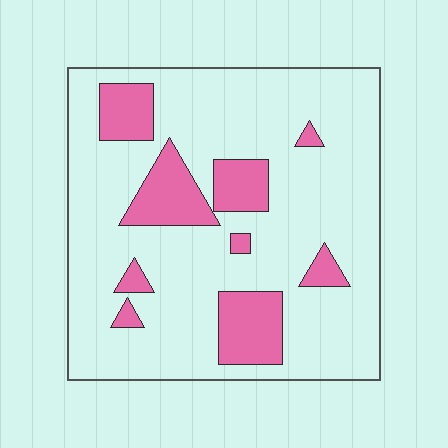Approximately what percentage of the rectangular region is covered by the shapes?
Approximately 20%.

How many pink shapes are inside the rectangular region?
9.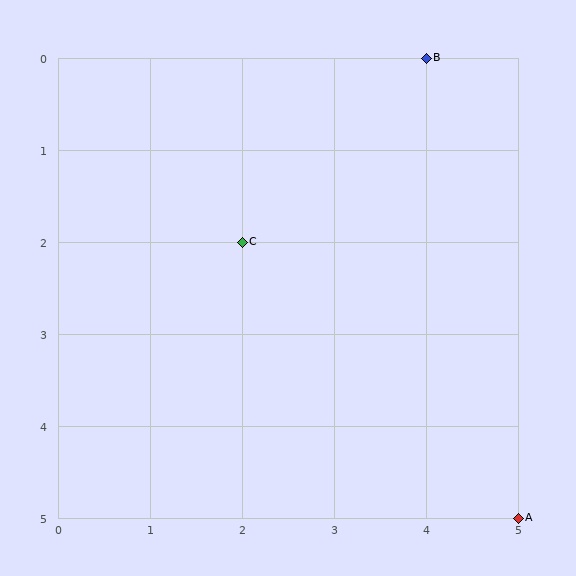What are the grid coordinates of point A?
Point A is at grid coordinates (5, 5).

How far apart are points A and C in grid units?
Points A and C are 3 columns and 3 rows apart (about 4.2 grid units diagonally).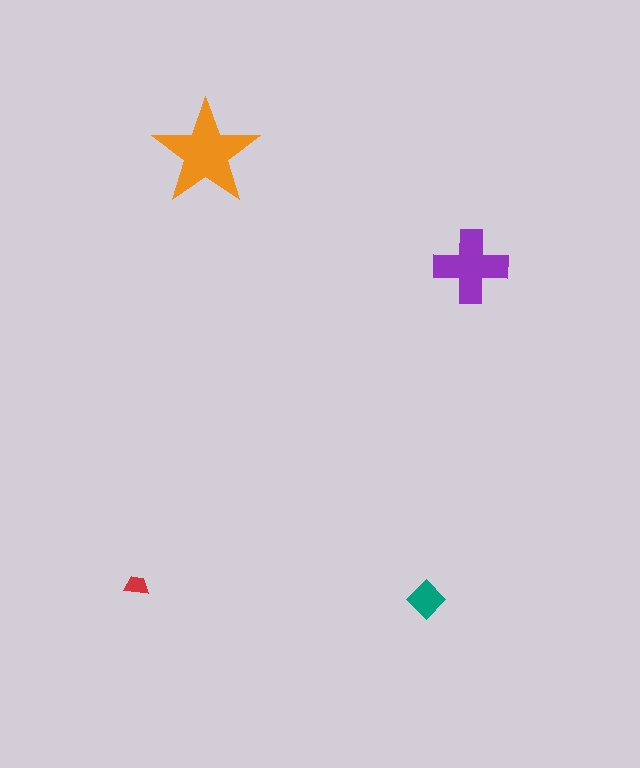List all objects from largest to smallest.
The orange star, the purple cross, the teal diamond, the red trapezoid.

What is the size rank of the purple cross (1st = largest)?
2nd.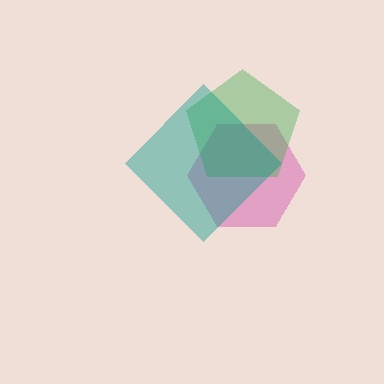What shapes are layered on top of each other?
The layered shapes are: a pink hexagon, a green pentagon, a teal diamond.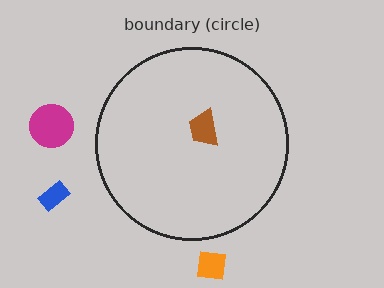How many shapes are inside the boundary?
1 inside, 3 outside.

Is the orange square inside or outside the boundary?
Outside.